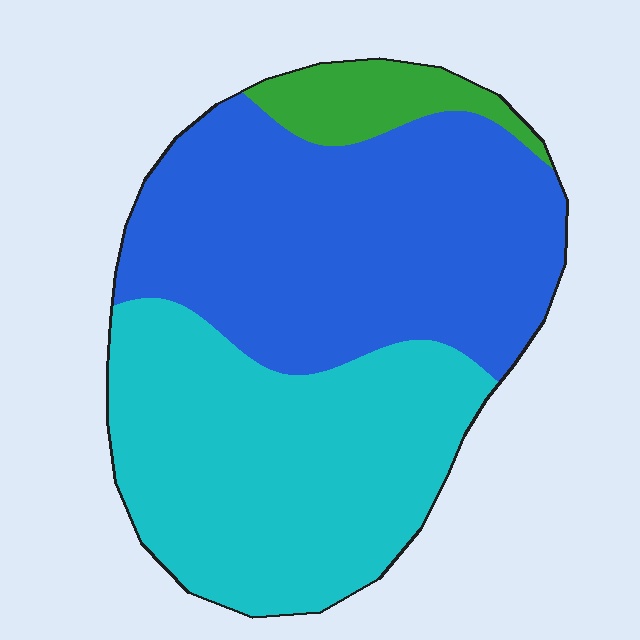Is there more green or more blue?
Blue.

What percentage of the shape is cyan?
Cyan covers roughly 45% of the shape.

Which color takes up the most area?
Blue, at roughly 50%.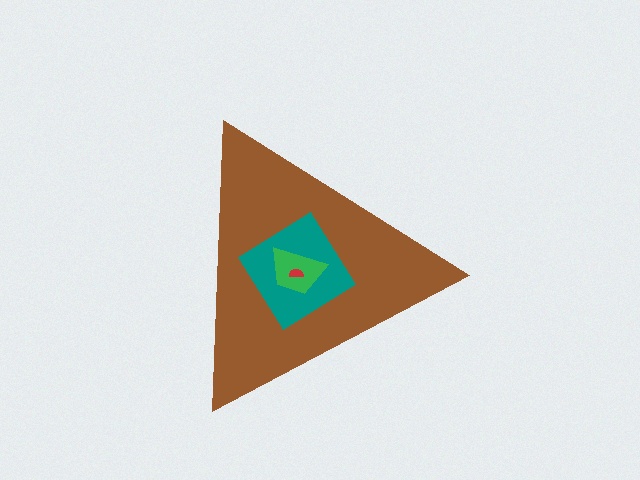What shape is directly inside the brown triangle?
The teal diamond.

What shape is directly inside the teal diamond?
The green trapezoid.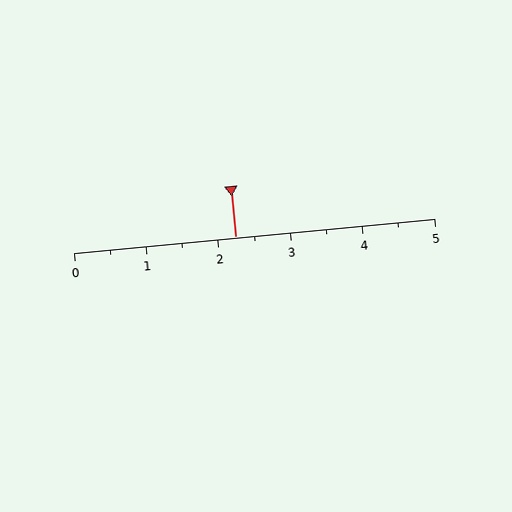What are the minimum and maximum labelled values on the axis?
The axis runs from 0 to 5.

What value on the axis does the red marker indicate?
The marker indicates approximately 2.2.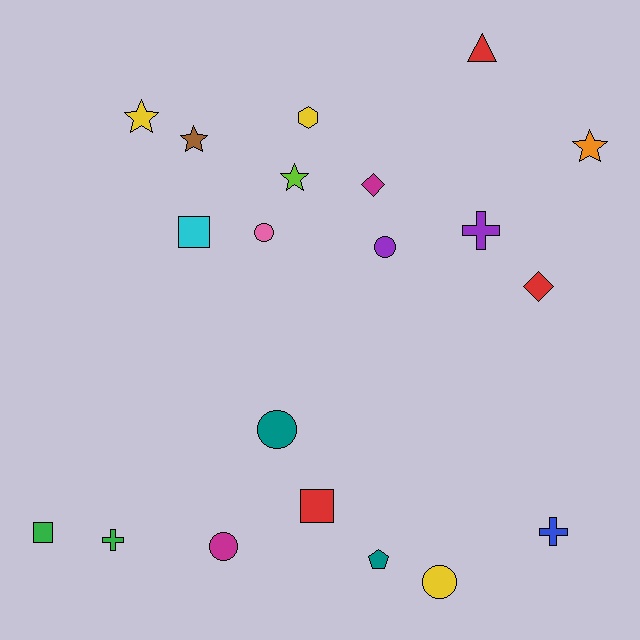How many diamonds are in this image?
There are 2 diamonds.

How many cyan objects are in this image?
There is 1 cyan object.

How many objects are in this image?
There are 20 objects.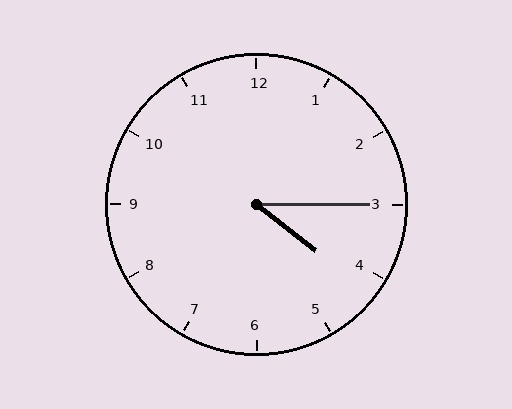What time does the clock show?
4:15.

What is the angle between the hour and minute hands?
Approximately 38 degrees.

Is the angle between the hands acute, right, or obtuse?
It is acute.